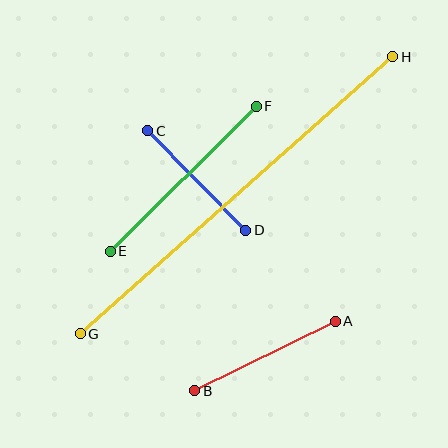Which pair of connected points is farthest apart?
Points G and H are farthest apart.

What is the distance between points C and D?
The distance is approximately 139 pixels.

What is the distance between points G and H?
The distance is approximately 418 pixels.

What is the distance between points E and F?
The distance is approximately 206 pixels.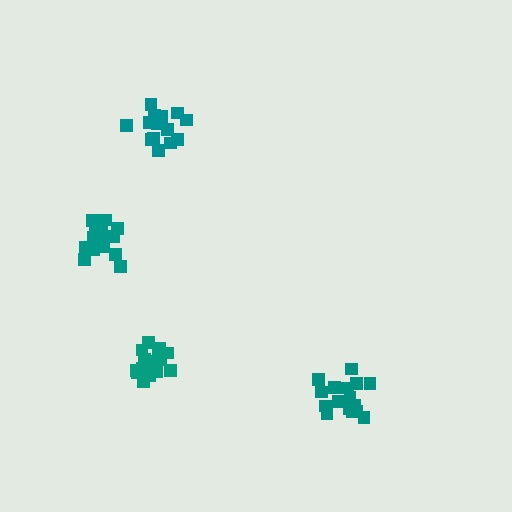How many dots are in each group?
Group 1: 17 dots, Group 2: 16 dots, Group 3: 16 dots, Group 4: 14 dots (63 total).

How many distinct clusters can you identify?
There are 4 distinct clusters.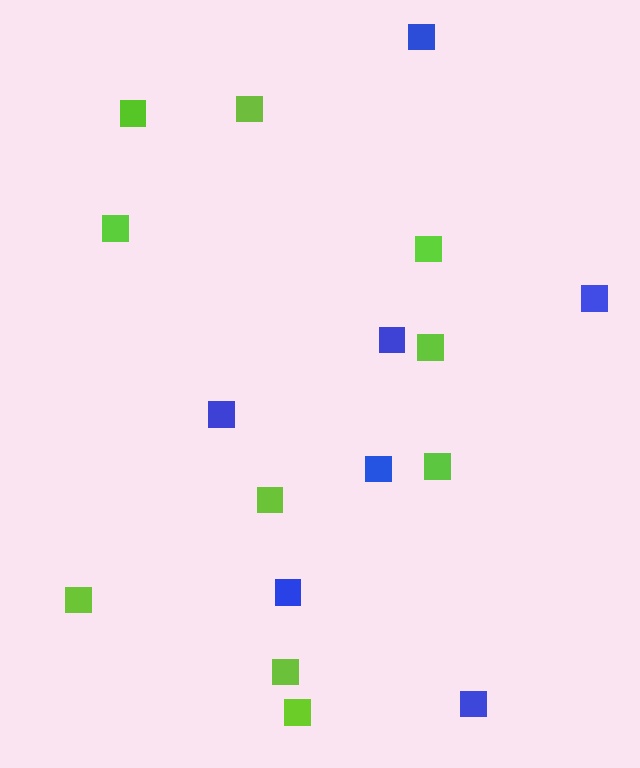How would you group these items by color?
There are 2 groups: one group of lime squares (10) and one group of blue squares (7).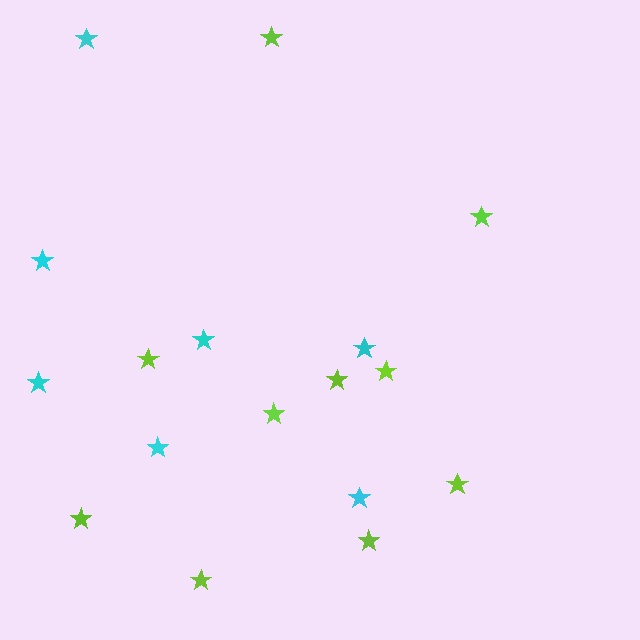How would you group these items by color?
There are 2 groups: one group of lime stars (10) and one group of cyan stars (7).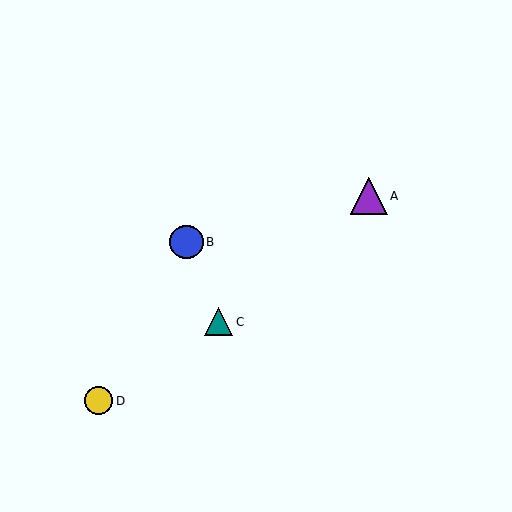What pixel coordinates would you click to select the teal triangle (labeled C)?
Click at (219, 322) to select the teal triangle C.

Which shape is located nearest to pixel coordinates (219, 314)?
The teal triangle (labeled C) at (219, 322) is nearest to that location.